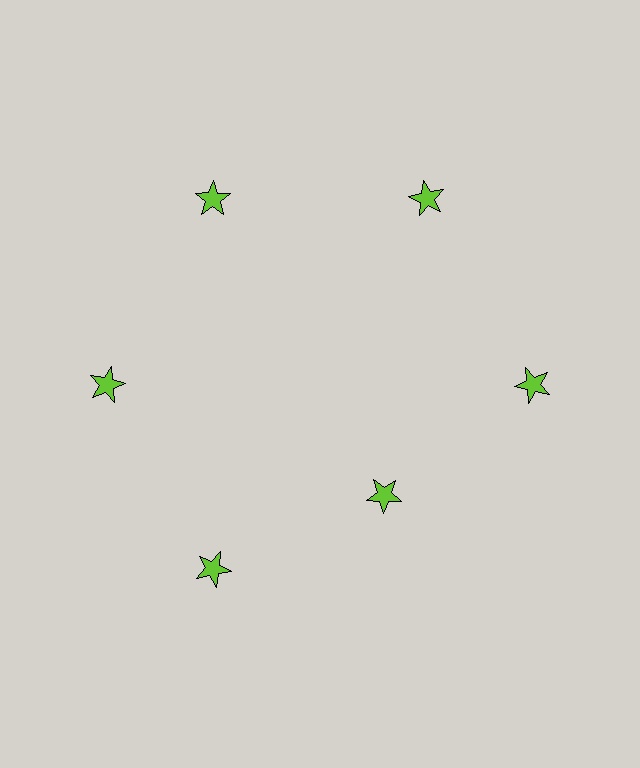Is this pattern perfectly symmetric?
No. The 6 lime stars are arranged in a ring, but one element near the 5 o'clock position is pulled inward toward the center, breaking the 6-fold rotational symmetry.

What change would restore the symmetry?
The symmetry would be restored by moving it outward, back onto the ring so that all 6 stars sit at equal angles and equal distance from the center.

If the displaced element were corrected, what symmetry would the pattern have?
It would have 6-fold rotational symmetry — the pattern would map onto itself every 60 degrees.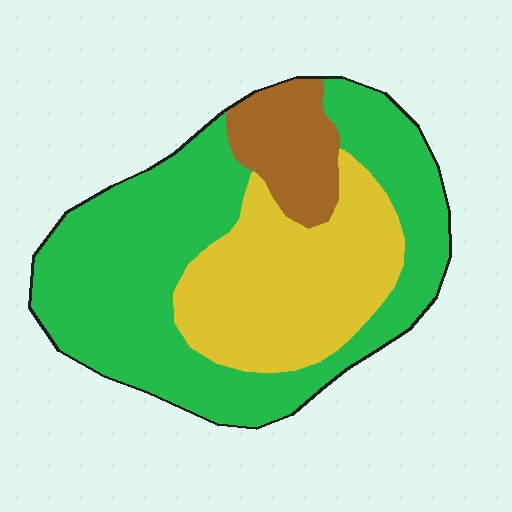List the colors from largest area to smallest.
From largest to smallest: green, yellow, brown.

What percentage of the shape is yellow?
Yellow takes up about one third (1/3) of the shape.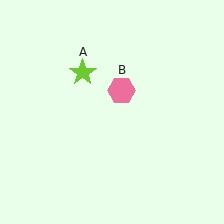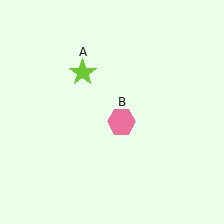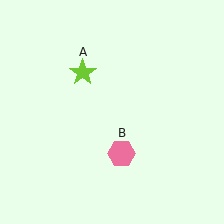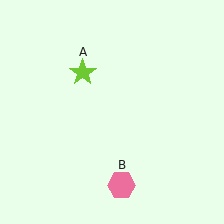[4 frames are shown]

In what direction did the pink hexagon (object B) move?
The pink hexagon (object B) moved down.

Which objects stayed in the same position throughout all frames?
Lime star (object A) remained stationary.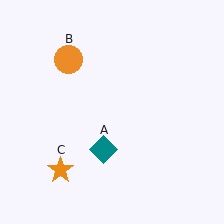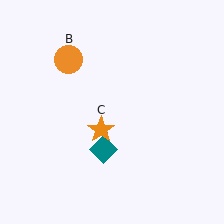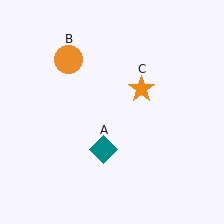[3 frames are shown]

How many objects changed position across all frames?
1 object changed position: orange star (object C).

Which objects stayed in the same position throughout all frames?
Teal diamond (object A) and orange circle (object B) remained stationary.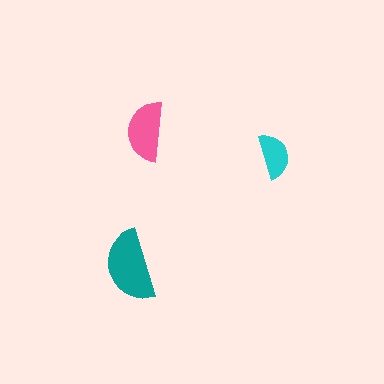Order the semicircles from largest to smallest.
the teal one, the pink one, the cyan one.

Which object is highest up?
The pink semicircle is topmost.